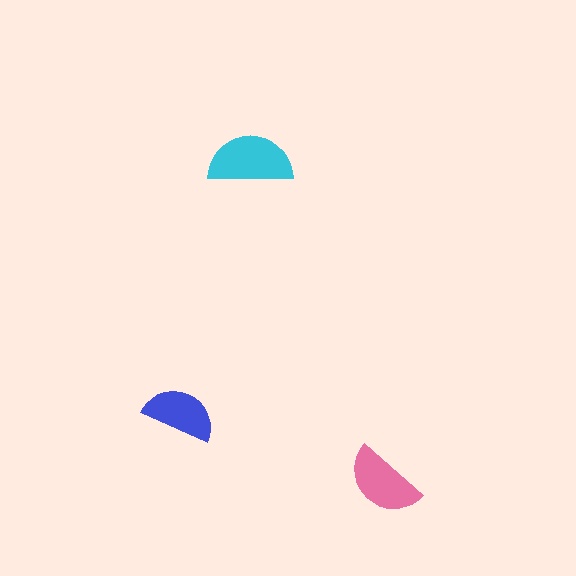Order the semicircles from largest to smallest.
the cyan one, the pink one, the blue one.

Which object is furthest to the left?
The blue semicircle is leftmost.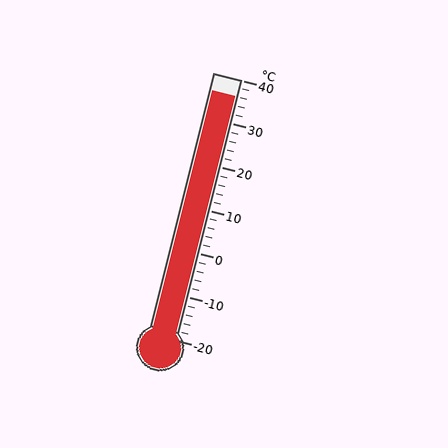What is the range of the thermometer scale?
The thermometer scale ranges from -20°C to 40°C.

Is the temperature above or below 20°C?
The temperature is above 20°C.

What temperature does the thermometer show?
The thermometer shows approximately 36°C.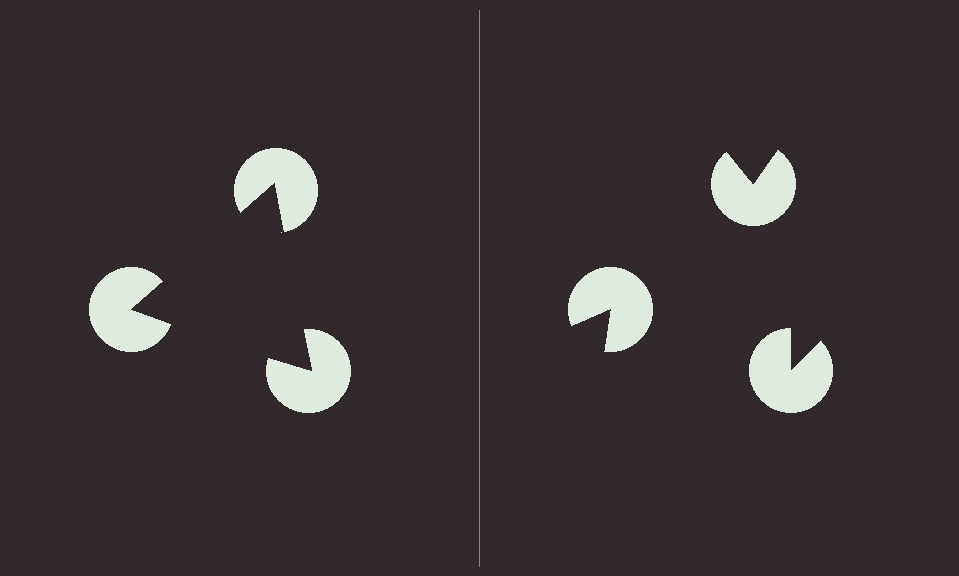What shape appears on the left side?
An illusory triangle.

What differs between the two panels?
The pac-man discs are positioned identically on both sides; only the wedge orientations differ. On the left they align to a triangle; on the right they are misaligned.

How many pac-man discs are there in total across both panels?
6 — 3 on each side.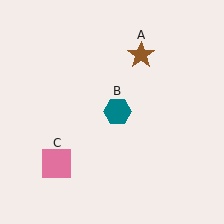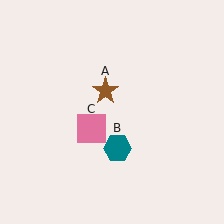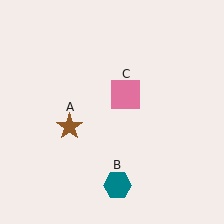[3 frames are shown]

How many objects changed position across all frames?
3 objects changed position: brown star (object A), teal hexagon (object B), pink square (object C).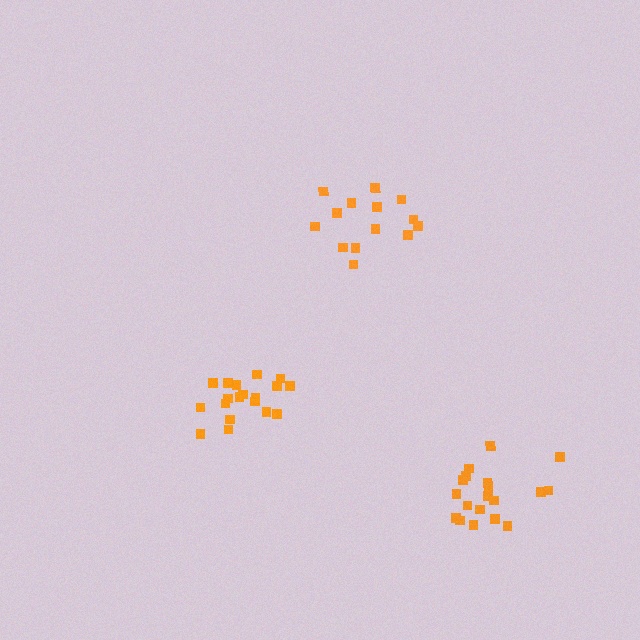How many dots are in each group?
Group 1: 14 dots, Group 2: 19 dots, Group 3: 19 dots (52 total).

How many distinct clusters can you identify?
There are 3 distinct clusters.